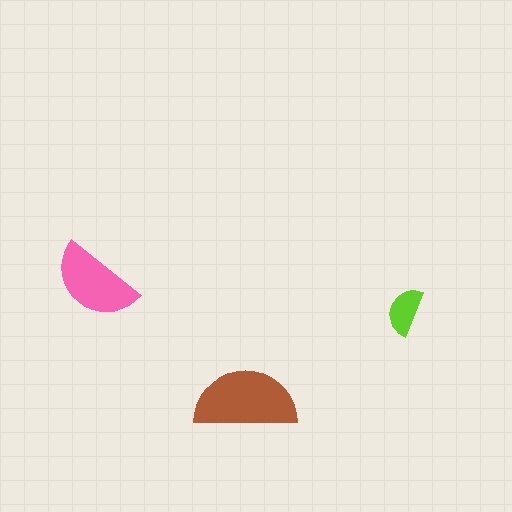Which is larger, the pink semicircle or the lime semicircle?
The pink one.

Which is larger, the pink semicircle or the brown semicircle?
The brown one.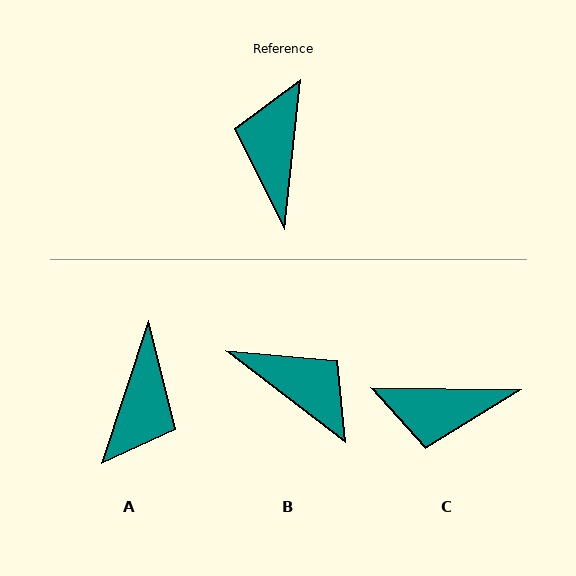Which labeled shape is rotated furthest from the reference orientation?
A, about 168 degrees away.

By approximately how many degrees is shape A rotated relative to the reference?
Approximately 168 degrees counter-clockwise.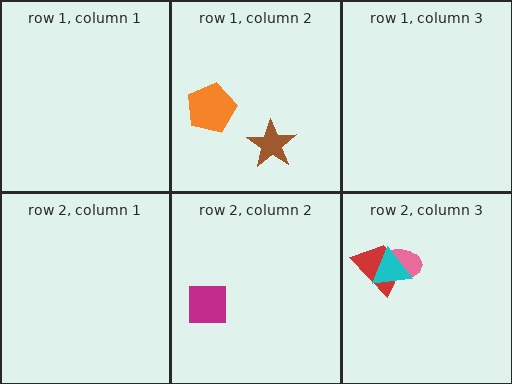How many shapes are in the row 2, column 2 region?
1.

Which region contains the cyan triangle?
The row 2, column 3 region.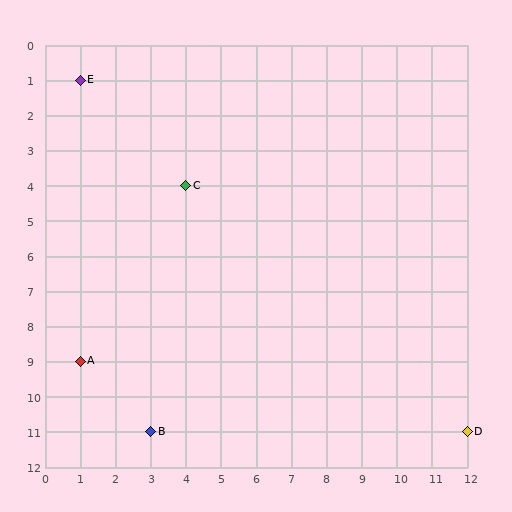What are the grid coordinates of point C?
Point C is at grid coordinates (4, 4).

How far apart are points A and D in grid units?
Points A and D are 11 columns and 2 rows apart (about 11.2 grid units diagonally).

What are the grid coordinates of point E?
Point E is at grid coordinates (1, 1).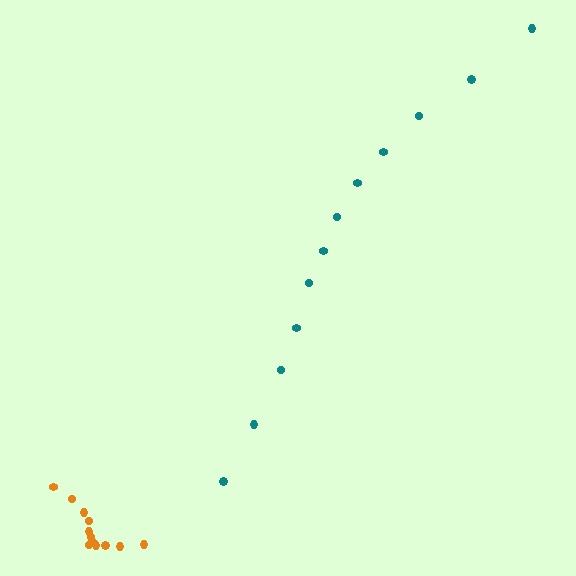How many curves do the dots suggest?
There are 2 distinct paths.